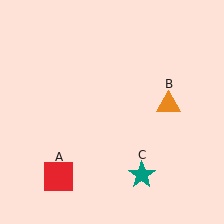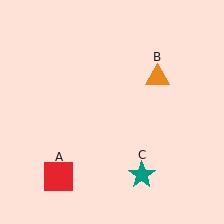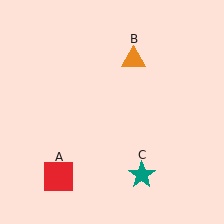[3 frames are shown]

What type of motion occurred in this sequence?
The orange triangle (object B) rotated counterclockwise around the center of the scene.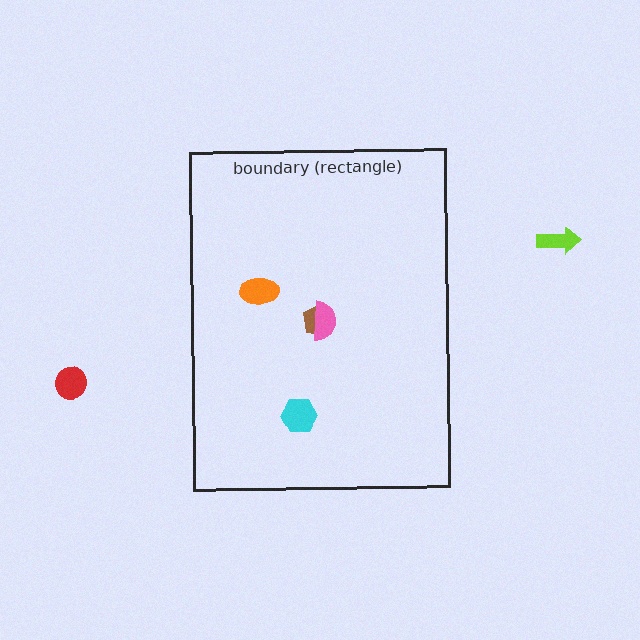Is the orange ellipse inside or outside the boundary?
Inside.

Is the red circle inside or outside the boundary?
Outside.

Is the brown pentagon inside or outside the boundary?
Inside.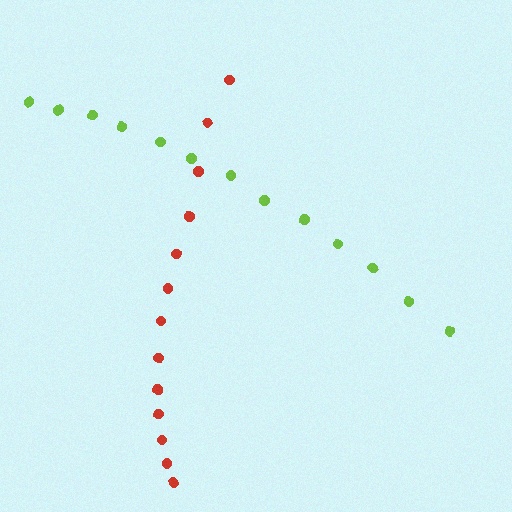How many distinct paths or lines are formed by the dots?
There are 2 distinct paths.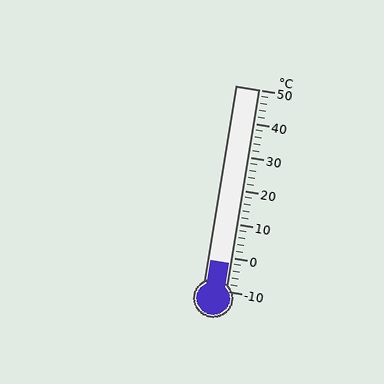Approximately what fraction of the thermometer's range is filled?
The thermometer is filled to approximately 15% of its range.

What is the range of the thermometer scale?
The thermometer scale ranges from -10°C to 50°C.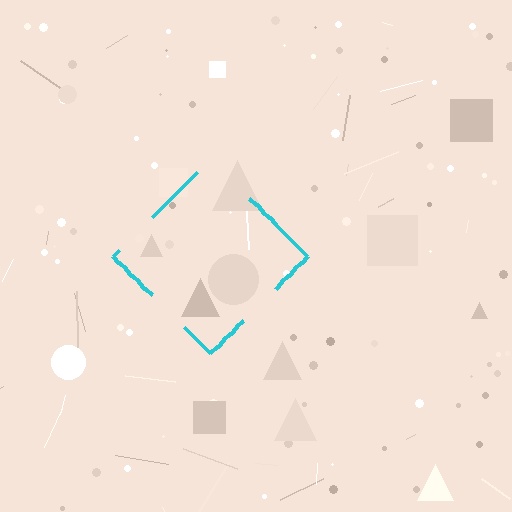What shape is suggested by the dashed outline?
The dashed outline suggests a diamond.